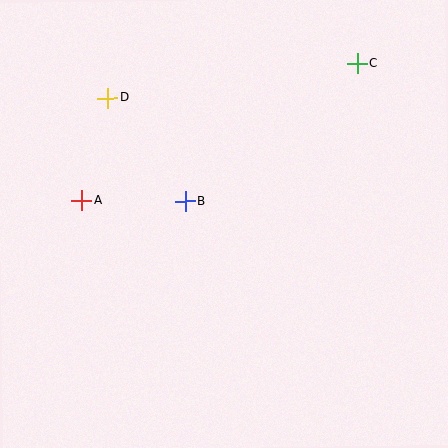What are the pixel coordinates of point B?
Point B is at (185, 201).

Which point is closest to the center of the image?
Point B at (185, 201) is closest to the center.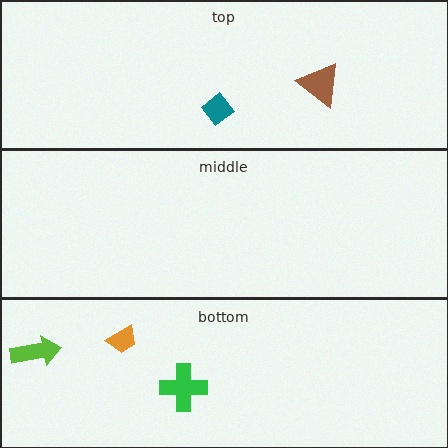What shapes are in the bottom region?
The green cross, the lime arrow, the orange trapezoid.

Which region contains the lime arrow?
The bottom region.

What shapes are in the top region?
The teal diamond, the brown triangle.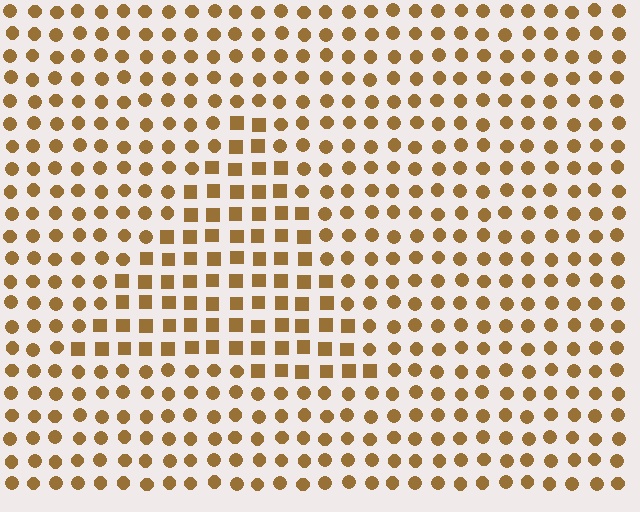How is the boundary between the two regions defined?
The boundary is defined by a change in element shape: squares inside vs. circles outside. All elements share the same color and spacing.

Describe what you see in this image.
The image is filled with small brown elements arranged in a uniform grid. A triangle-shaped region contains squares, while the surrounding area contains circles. The boundary is defined purely by the change in element shape.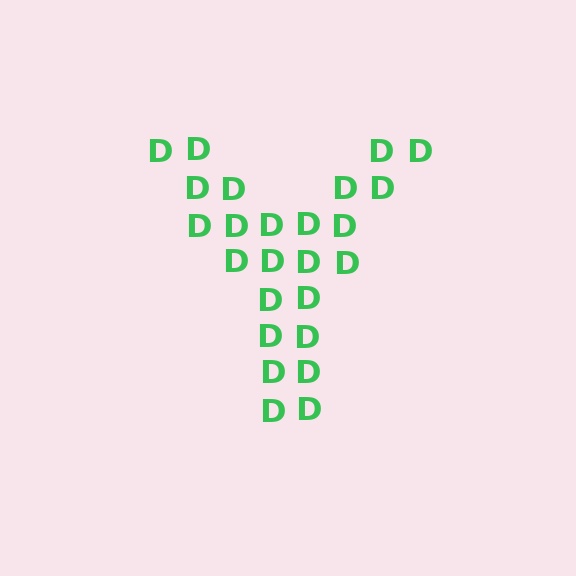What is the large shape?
The large shape is the letter Y.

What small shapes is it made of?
It is made of small letter D's.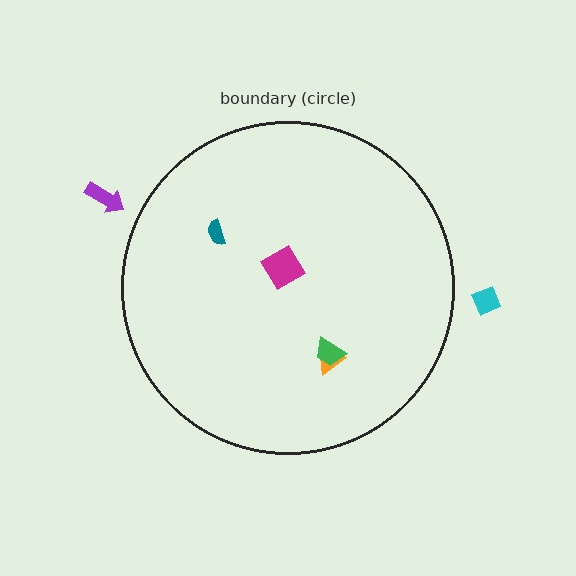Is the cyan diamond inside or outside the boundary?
Outside.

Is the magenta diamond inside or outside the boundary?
Inside.